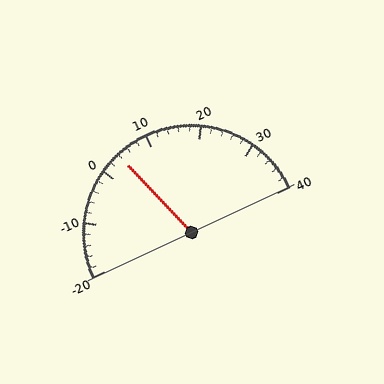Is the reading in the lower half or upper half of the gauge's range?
The reading is in the lower half of the range (-20 to 40).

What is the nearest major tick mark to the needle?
The nearest major tick mark is 0.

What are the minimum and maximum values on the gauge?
The gauge ranges from -20 to 40.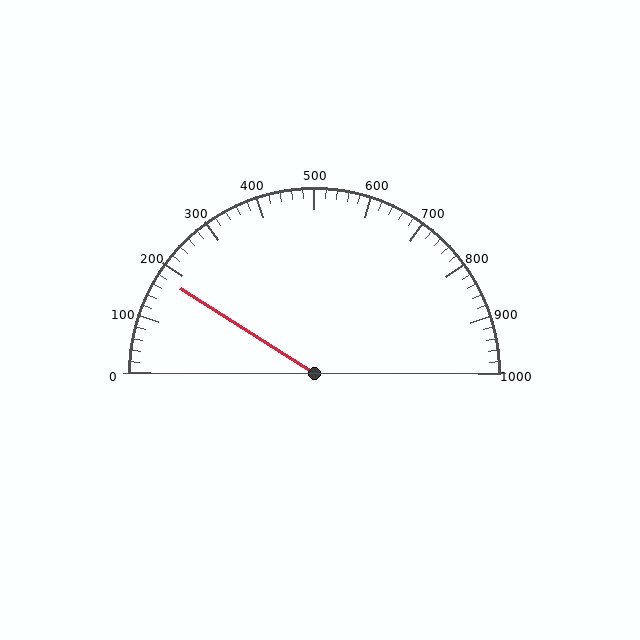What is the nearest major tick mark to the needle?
The nearest major tick mark is 200.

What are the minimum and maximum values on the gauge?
The gauge ranges from 0 to 1000.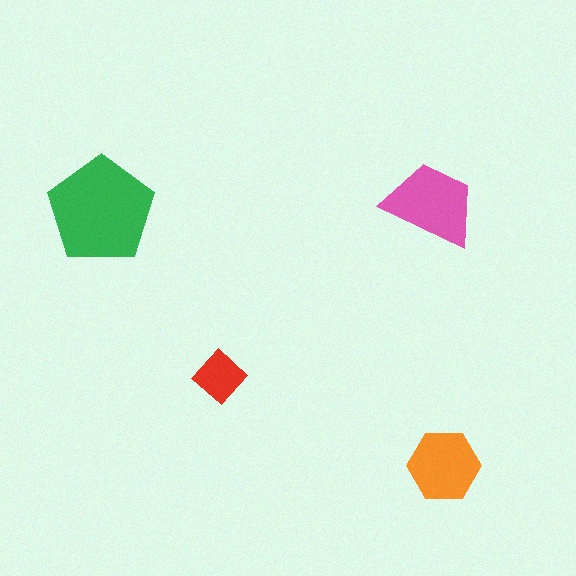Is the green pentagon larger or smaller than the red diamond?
Larger.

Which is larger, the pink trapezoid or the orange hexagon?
The pink trapezoid.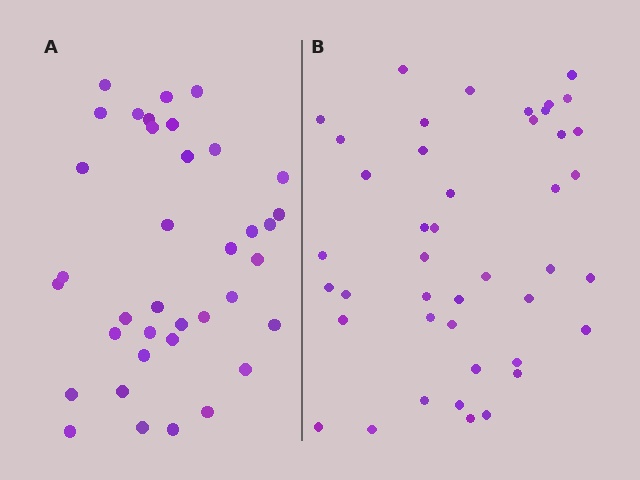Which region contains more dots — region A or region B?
Region B (the right region) has more dots.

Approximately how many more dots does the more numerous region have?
Region B has about 6 more dots than region A.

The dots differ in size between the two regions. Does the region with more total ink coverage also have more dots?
No. Region A has more total ink coverage because its dots are larger, but region B actually contains more individual dots. Total area can be misleading — the number of items is what matters here.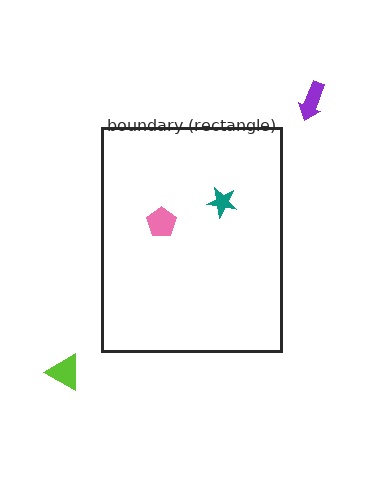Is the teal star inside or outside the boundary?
Inside.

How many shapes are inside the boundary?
2 inside, 2 outside.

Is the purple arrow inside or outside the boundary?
Outside.